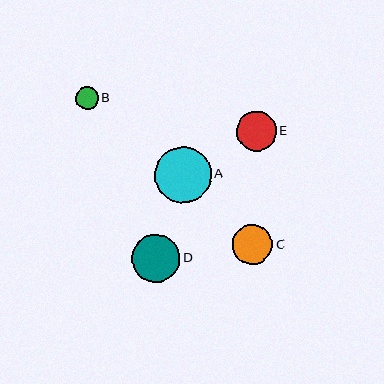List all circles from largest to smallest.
From largest to smallest: A, D, C, E, B.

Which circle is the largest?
Circle A is the largest with a size of approximately 56 pixels.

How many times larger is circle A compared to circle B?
Circle A is approximately 2.5 times the size of circle B.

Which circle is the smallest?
Circle B is the smallest with a size of approximately 23 pixels.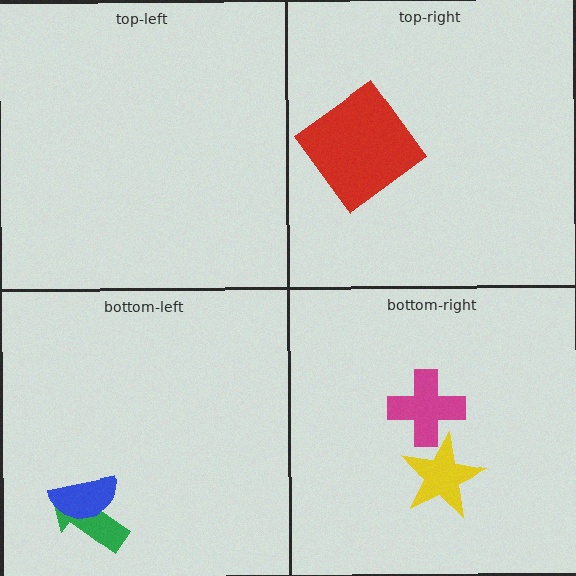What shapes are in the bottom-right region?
The yellow star, the magenta cross.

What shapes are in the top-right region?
The red diamond.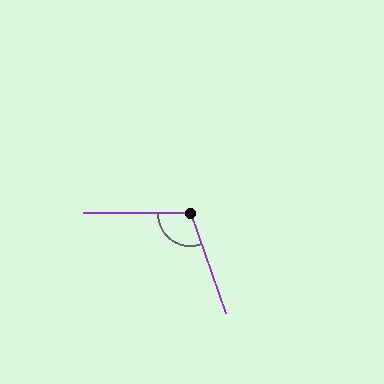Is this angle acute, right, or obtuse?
It is obtuse.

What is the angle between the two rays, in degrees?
Approximately 109 degrees.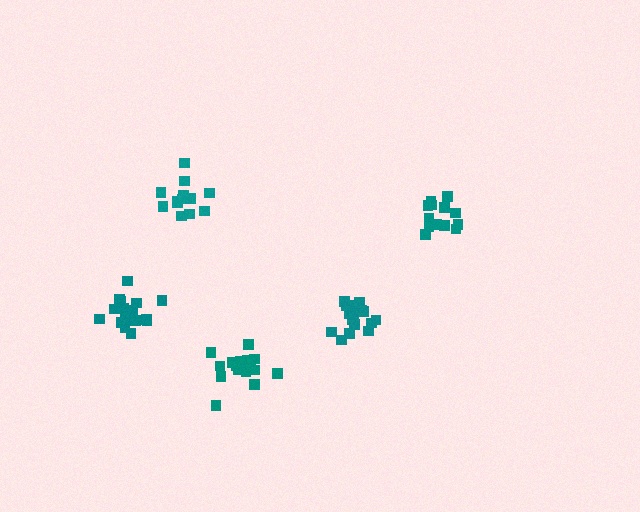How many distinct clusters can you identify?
There are 5 distinct clusters.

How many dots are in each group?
Group 1: 19 dots, Group 2: 14 dots, Group 3: 13 dots, Group 4: 17 dots, Group 5: 19 dots (82 total).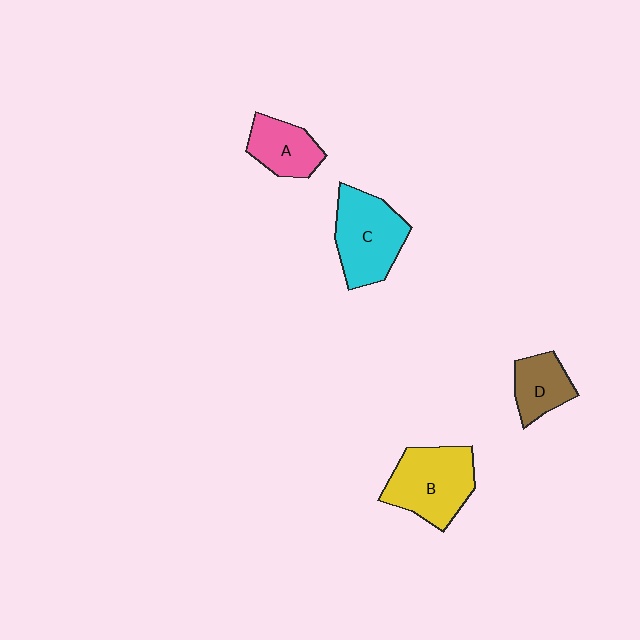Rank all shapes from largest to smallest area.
From largest to smallest: B (yellow), C (cyan), A (pink), D (brown).